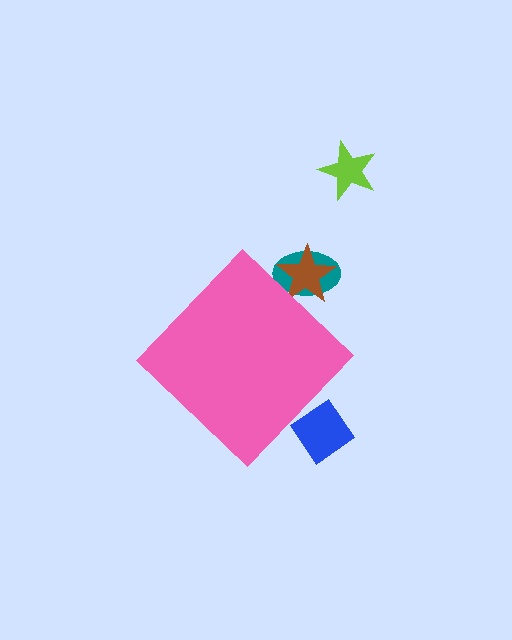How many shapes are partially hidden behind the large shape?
3 shapes are partially hidden.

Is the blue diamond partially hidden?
Yes, the blue diamond is partially hidden behind the pink diamond.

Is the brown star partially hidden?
Yes, the brown star is partially hidden behind the pink diamond.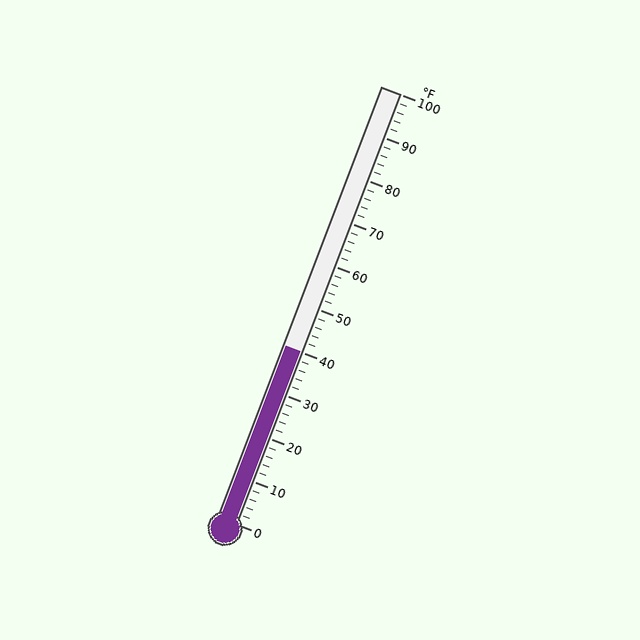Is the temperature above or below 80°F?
The temperature is below 80°F.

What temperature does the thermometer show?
The thermometer shows approximately 40°F.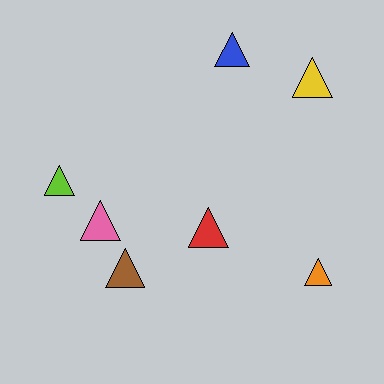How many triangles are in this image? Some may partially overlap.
There are 7 triangles.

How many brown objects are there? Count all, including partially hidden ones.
There is 1 brown object.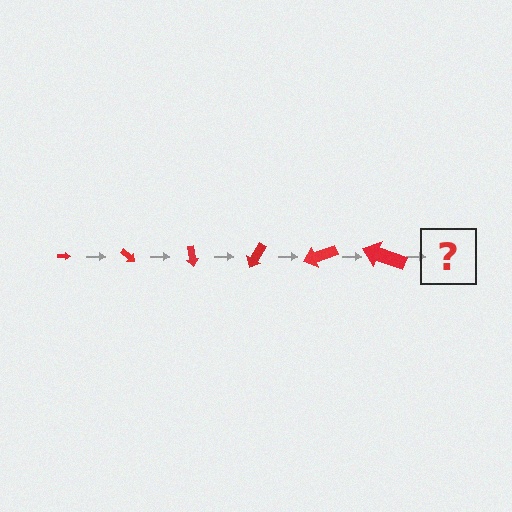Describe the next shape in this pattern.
It should be an arrow, larger than the previous one and rotated 240 degrees from the start.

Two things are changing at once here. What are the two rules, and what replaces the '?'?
The two rules are that the arrow grows larger each step and it rotates 40 degrees each step. The '?' should be an arrow, larger than the previous one and rotated 240 degrees from the start.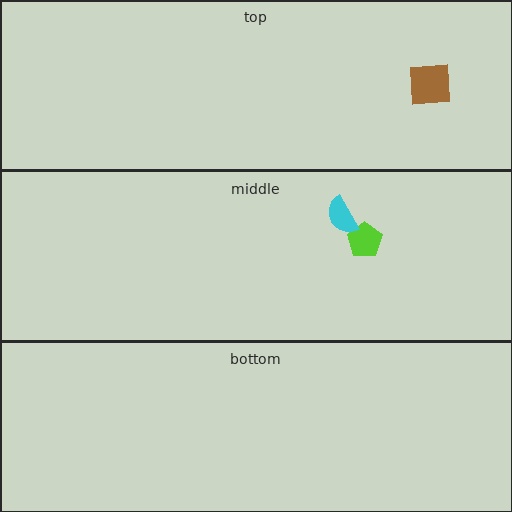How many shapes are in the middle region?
2.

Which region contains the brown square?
The top region.